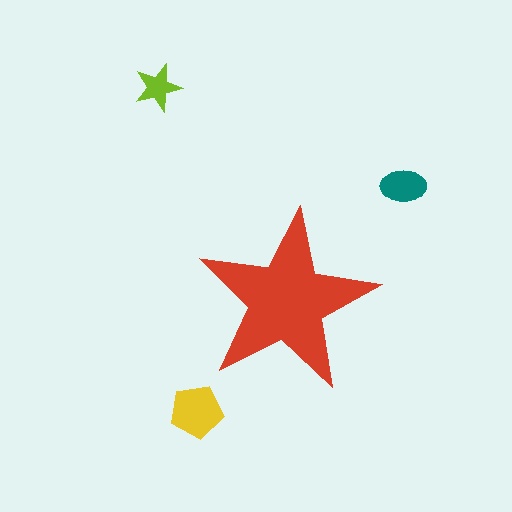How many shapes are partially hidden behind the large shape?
0 shapes are partially hidden.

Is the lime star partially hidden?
No, the lime star is fully visible.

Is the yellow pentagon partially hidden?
No, the yellow pentagon is fully visible.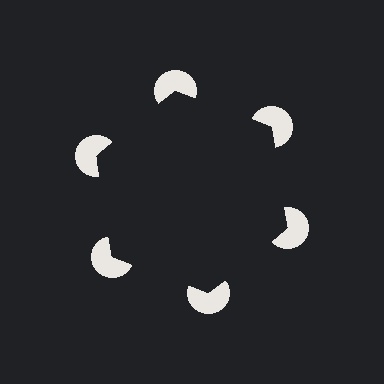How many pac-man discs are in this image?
There are 6 — one at each vertex of the illusory hexagon.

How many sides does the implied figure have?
6 sides.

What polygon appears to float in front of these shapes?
An illusory hexagon — its edges are inferred from the aligned wedge cuts in the pac-man discs, not physically drawn.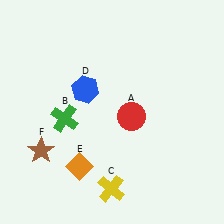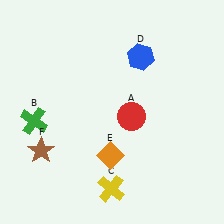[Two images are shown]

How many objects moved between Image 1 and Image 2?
3 objects moved between the two images.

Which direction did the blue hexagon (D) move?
The blue hexagon (D) moved right.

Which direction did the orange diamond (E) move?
The orange diamond (E) moved right.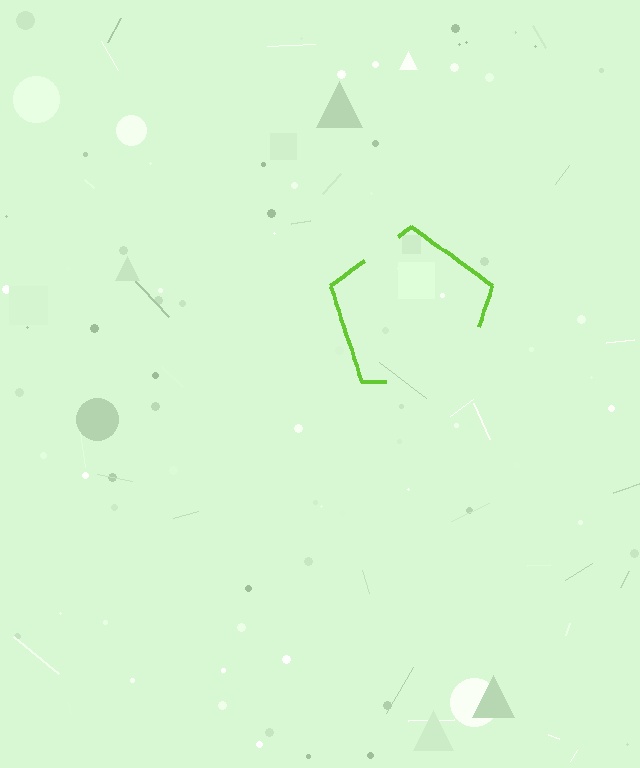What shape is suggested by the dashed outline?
The dashed outline suggests a pentagon.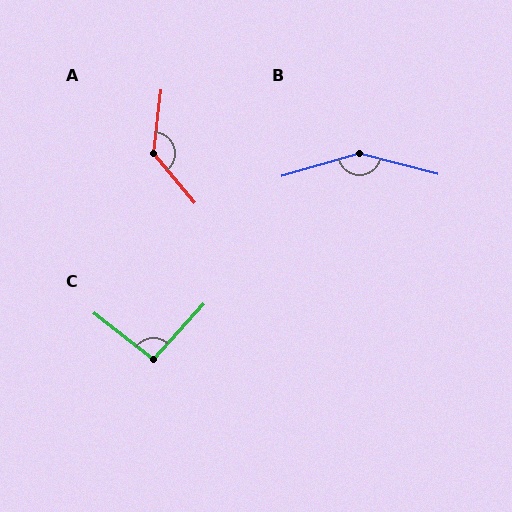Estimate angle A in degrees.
Approximately 133 degrees.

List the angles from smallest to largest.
C (95°), A (133°), B (149°).